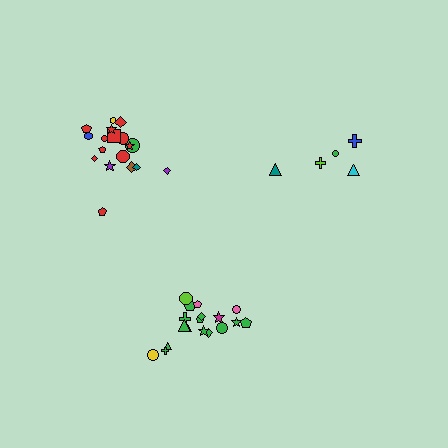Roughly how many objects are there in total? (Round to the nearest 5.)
Roughly 40 objects in total.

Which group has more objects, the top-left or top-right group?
The top-left group.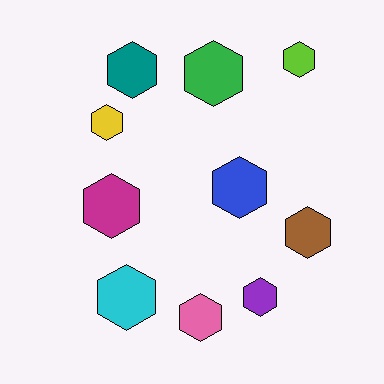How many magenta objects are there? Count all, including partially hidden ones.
There is 1 magenta object.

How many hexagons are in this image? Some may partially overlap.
There are 10 hexagons.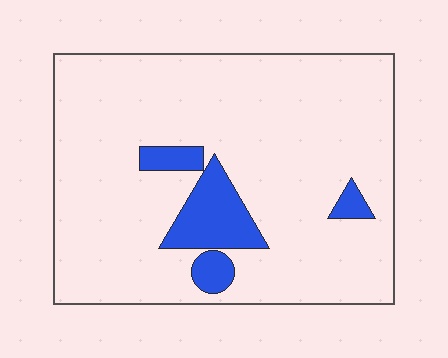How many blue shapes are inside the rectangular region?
4.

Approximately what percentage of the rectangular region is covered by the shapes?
Approximately 10%.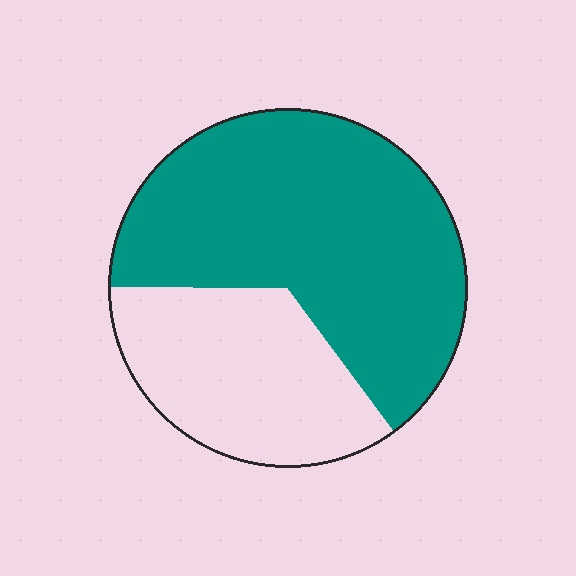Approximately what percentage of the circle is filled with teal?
Approximately 65%.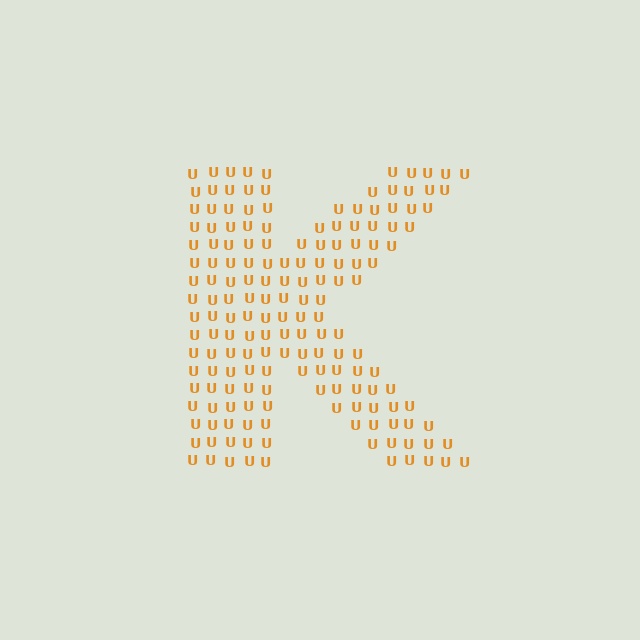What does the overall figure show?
The overall figure shows the letter K.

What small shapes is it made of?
It is made of small letter U's.